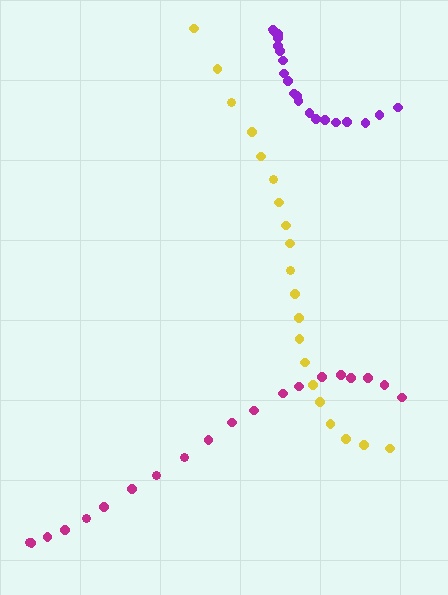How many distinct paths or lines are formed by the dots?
There are 3 distinct paths.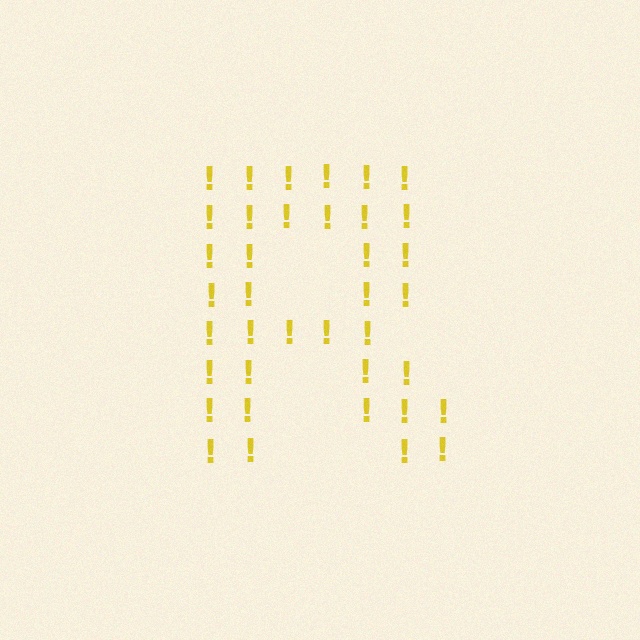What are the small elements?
The small elements are exclamation marks.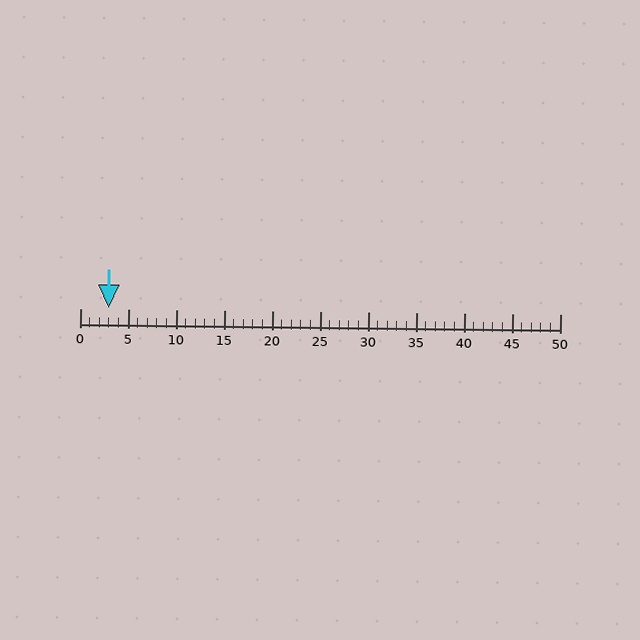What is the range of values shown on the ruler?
The ruler shows values from 0 to 50.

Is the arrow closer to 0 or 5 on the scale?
The arrow is closer to 5.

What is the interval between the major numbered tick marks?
The major tick marks are spaced 5 units apart.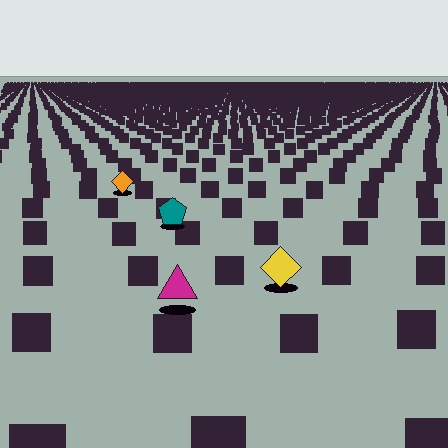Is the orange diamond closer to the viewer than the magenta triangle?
No. The magenta triangle is closer — you can tell from the texture gradient: the ground texture is coarser near it.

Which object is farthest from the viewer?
The orange diamond is farthest from the viewer. It appears smaller and the ground texture around it is denser.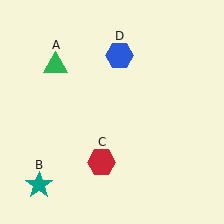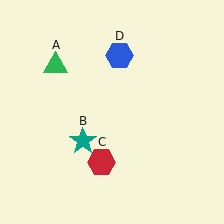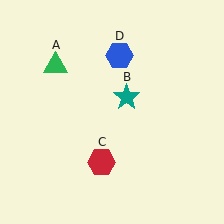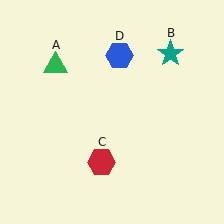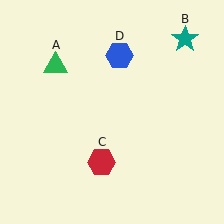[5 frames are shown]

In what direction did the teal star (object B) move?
The teal star (object B) moved up and to the right.